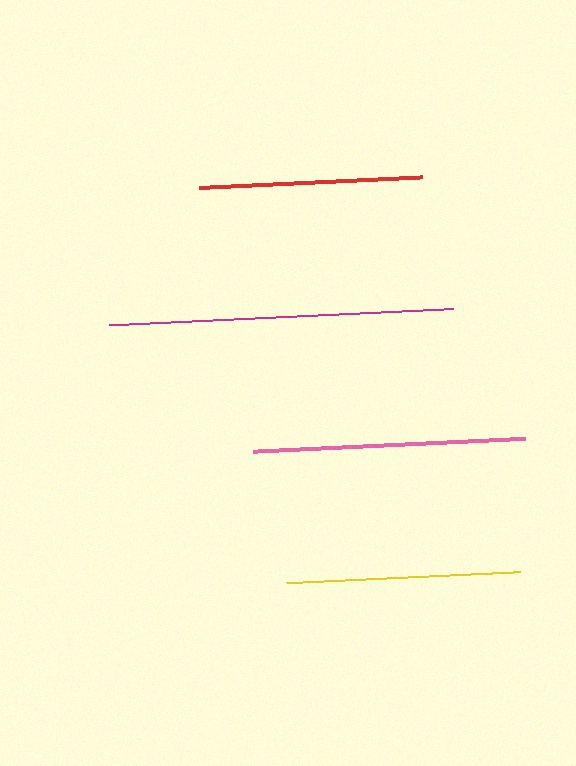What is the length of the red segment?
The red segment is approximately 224 pixels long.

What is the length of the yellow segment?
The yellow segment is approximately 235 pixels long.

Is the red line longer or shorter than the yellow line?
The yellow line is longer than the red line.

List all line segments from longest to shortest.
From longest to shortest: magenta, pink, yellow, red.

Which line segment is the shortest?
The red line is the shortest at approximately 224 pixels.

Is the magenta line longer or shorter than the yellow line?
The magenta line is longer than the yellow line.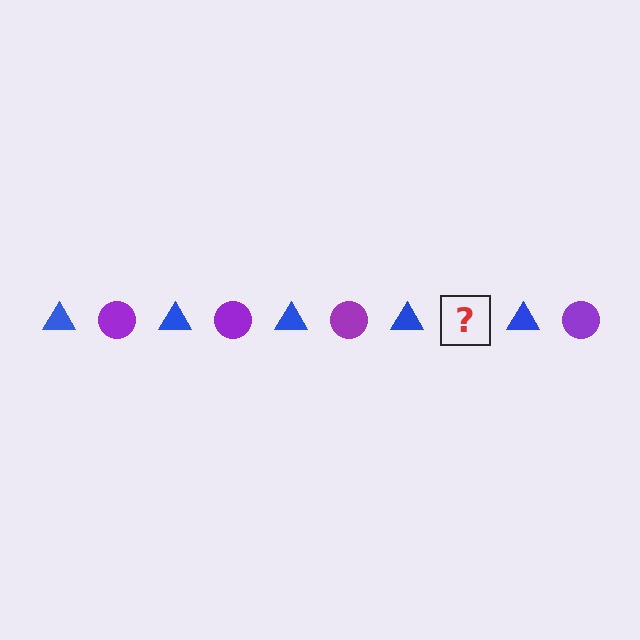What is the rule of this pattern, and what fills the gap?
The rule is that the pattern alternates between blue triangle and purple circle. The gap should be filled with a purple circle.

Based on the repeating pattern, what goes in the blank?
The blank should be a purple circle.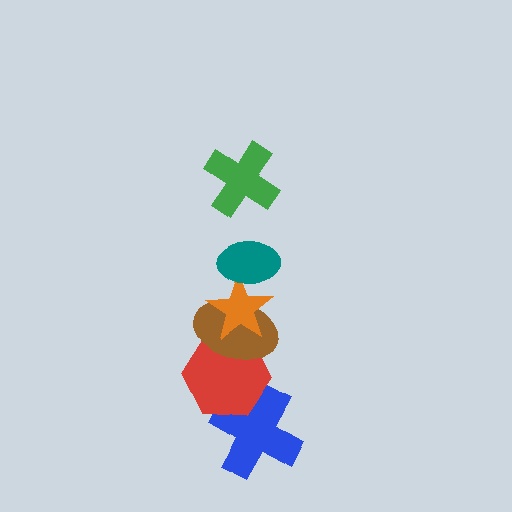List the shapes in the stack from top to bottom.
From top to bottom: the green cross, the teal ellipse, the orange star, the brown ellipse, the red hexagon, the blue cross.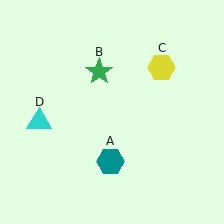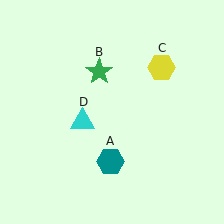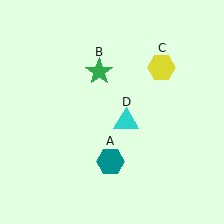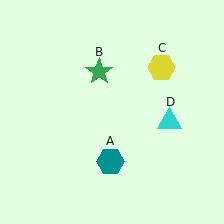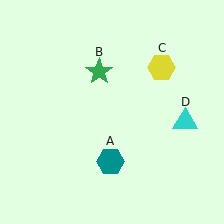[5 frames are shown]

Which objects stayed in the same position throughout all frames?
Teal hexagon (object A) and green star (object B) and yellow hexagon (object C) remained stationary.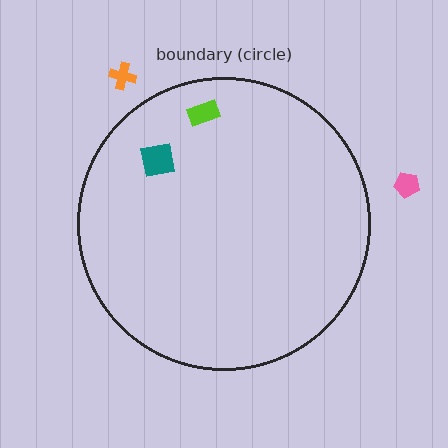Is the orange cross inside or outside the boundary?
Outside.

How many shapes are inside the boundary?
2 inside, 2 outside.